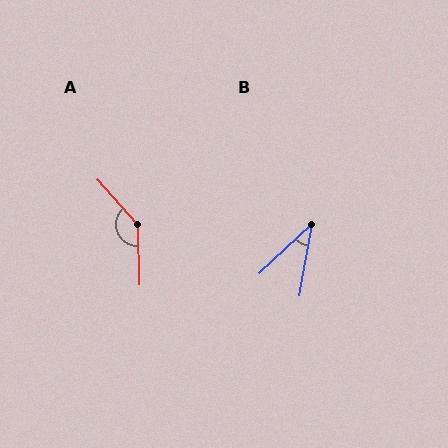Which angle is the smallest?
B, at approximately 37 degrees.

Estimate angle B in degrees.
Approximately 37 degrees.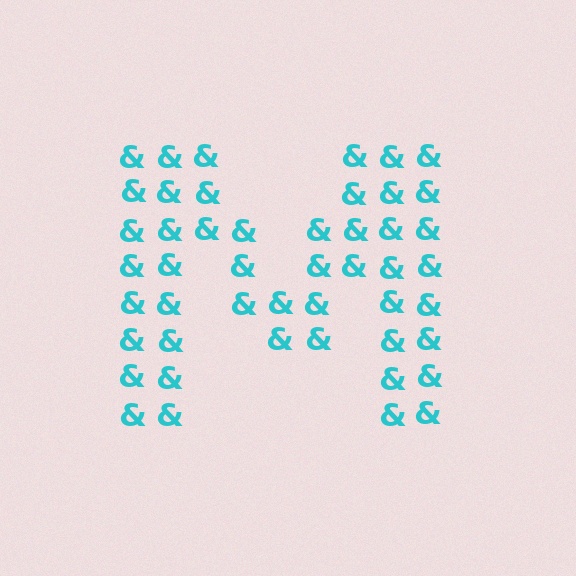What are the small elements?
The small elements are ampersands.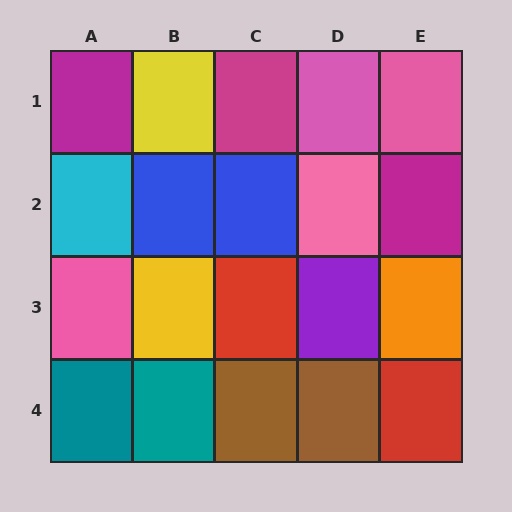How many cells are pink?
4 cells are pink.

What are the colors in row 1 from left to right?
Magenta, yellow, magenta, pink, pink.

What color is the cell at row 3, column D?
Purple.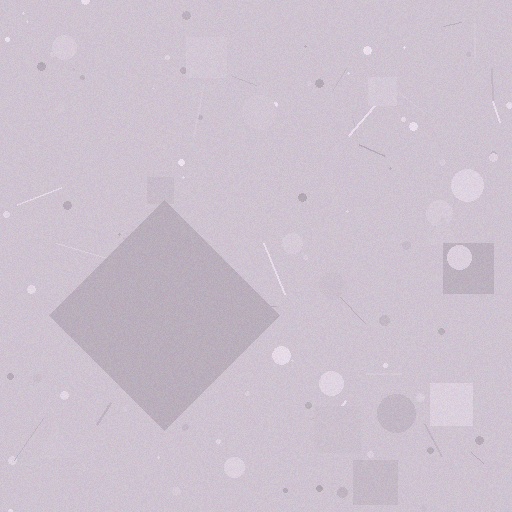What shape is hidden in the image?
A diamond is hidden in the image.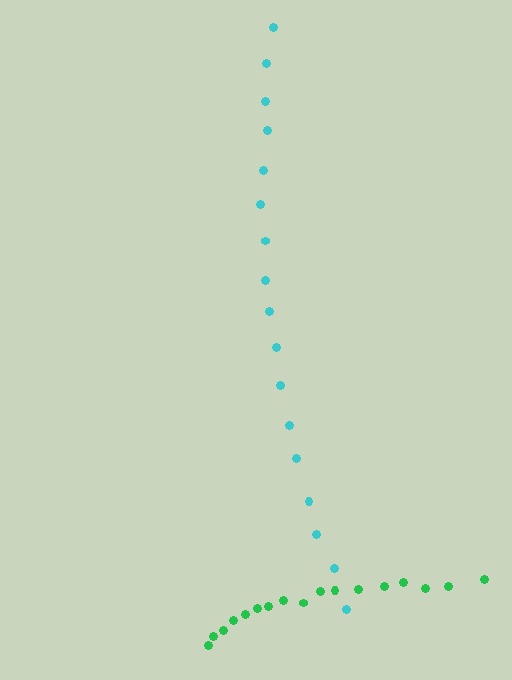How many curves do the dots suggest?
There are 2 distinct paths.